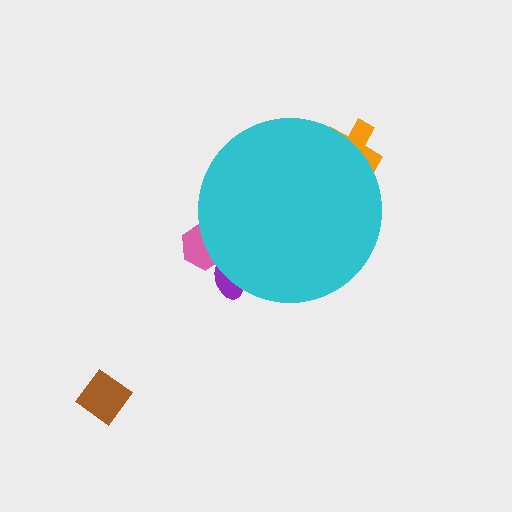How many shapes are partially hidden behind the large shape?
3 shapes are partially hidden.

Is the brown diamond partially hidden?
No, the brown diamond is fully visible.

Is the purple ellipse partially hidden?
Yes, the purple ellipse is partially hidden behind the cyan circle.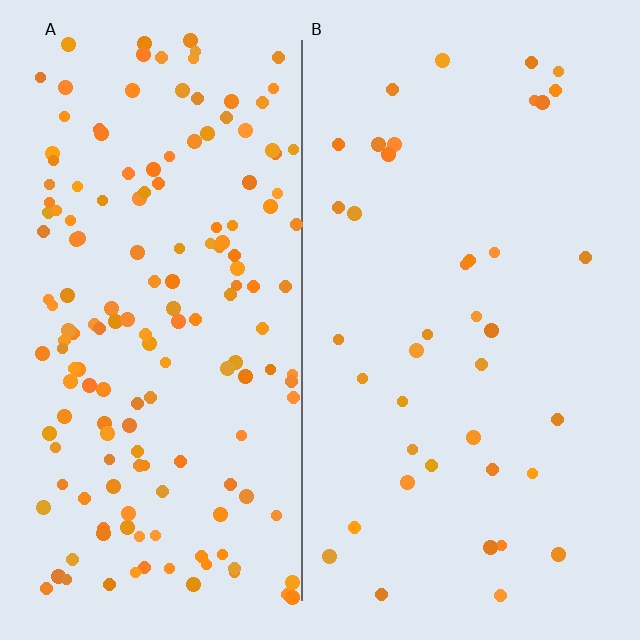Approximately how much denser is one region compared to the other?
Approximately 4.1× — region A over region B.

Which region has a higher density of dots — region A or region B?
A (the left).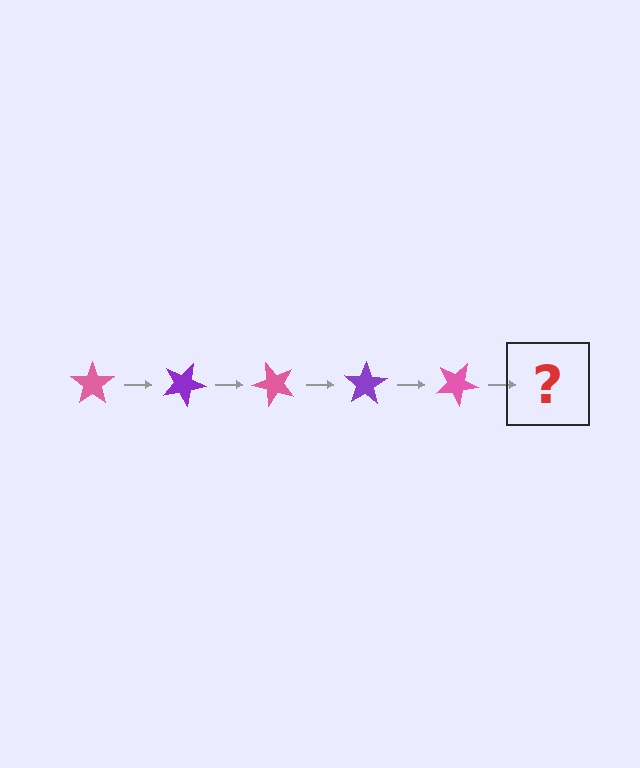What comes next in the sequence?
The next element should be a purple star, rotated 125 degrees from the start.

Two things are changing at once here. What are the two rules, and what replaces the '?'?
The two rules are that it rotates 25 degrees each step and the color cycles through pink and purple. The '?' should be a purple star, rotated 125 degrees from the start.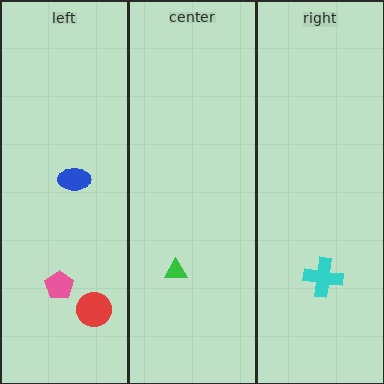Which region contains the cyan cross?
The right region.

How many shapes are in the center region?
1.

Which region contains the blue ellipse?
The left region.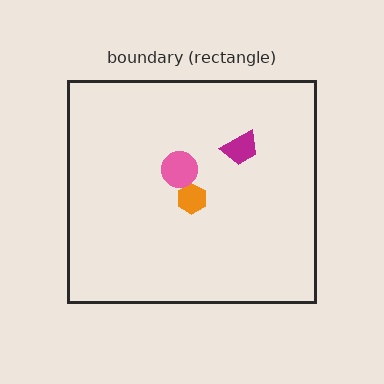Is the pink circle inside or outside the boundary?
Inside.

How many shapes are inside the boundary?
3 inside, 0 outside.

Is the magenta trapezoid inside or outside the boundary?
Inside.